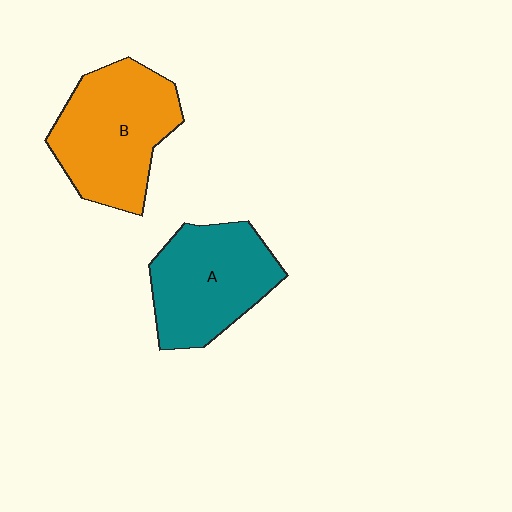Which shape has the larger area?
Shape B (orange).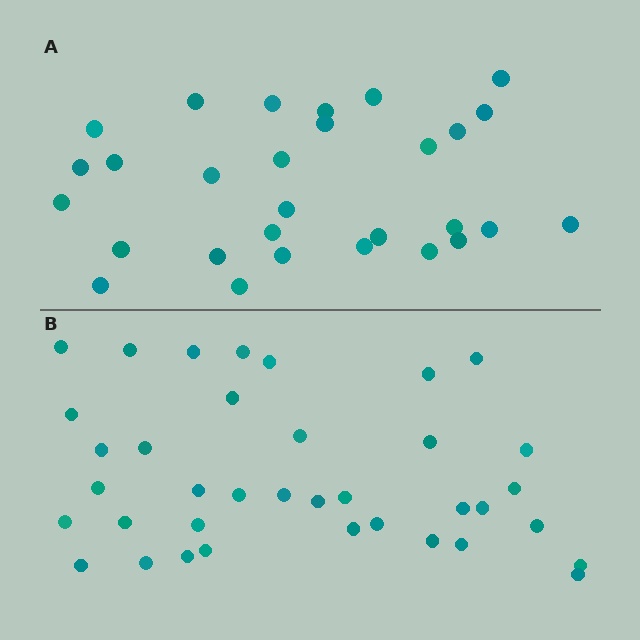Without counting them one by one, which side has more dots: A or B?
Region B (the bottom region) has more dots.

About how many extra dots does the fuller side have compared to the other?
Region B has roughly 8 or so more dots than region A.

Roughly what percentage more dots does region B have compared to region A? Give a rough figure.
About 30% more.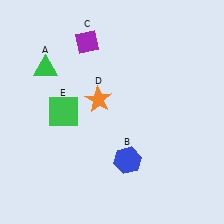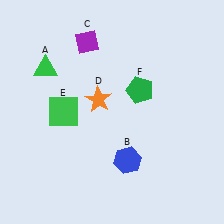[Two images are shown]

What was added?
A green pentagon (F) was added in Image 2.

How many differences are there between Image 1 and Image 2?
There is 1 difference between the two images.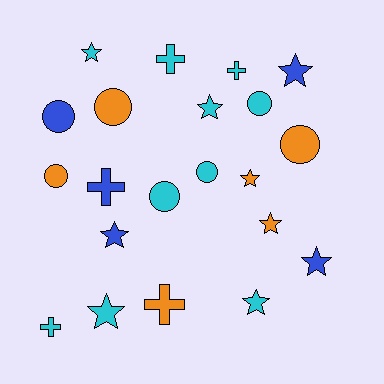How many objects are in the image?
There are 21 objects.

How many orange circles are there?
There are 3 orange circles.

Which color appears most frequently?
Cyan, with 10 objects.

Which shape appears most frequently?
Star, with 9 objects.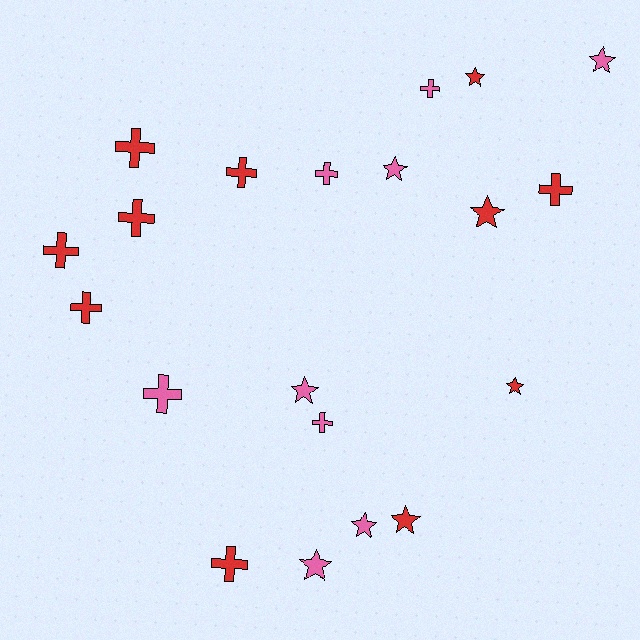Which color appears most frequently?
Red, with 11 objects.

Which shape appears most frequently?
Cross, with 11 objects.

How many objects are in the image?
There are 20 objects.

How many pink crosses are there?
There are 4 pink crosses.